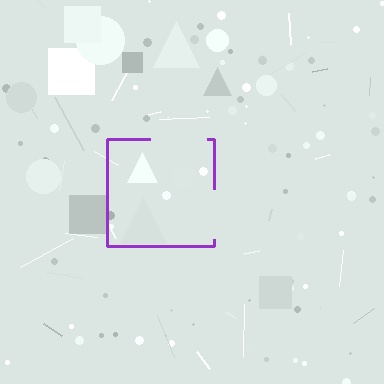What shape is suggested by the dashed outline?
The dashed outline suggests a square.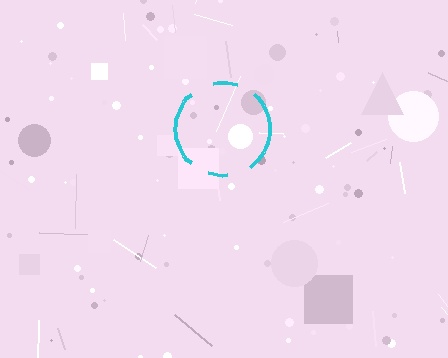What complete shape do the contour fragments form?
The contour fragments form a circle.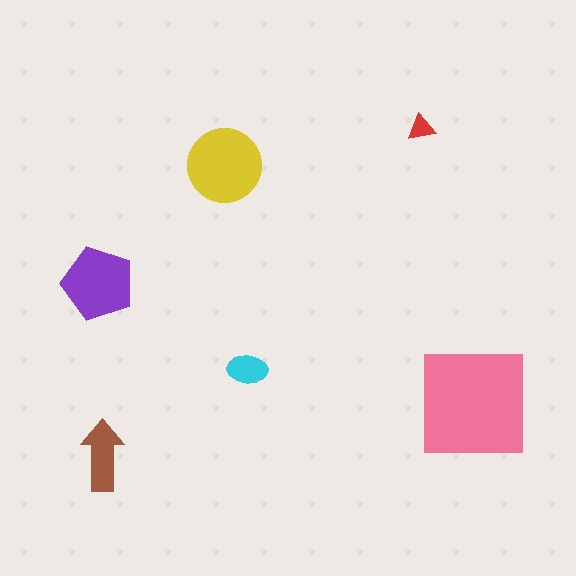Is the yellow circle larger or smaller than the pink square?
Smaller.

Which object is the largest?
The pink square.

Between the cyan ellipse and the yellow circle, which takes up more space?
The yellow circle.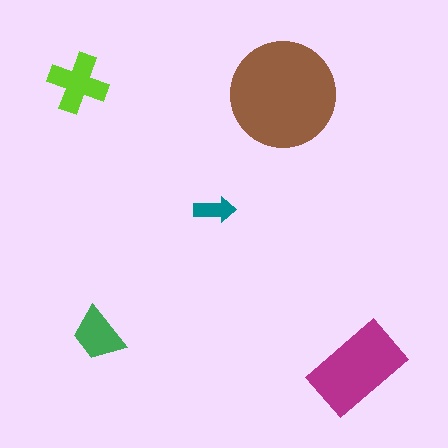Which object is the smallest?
The teal arrow.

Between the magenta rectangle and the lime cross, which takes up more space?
The magenta rectangle.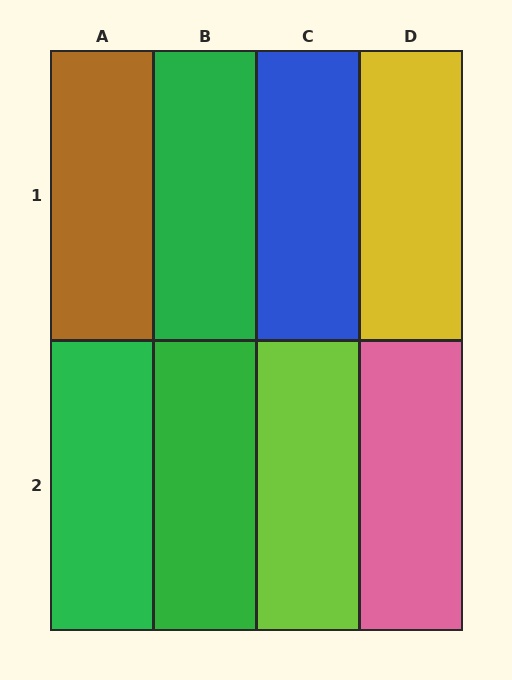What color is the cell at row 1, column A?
Brown.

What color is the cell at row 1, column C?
Blue.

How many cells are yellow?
1 cell is yellow.